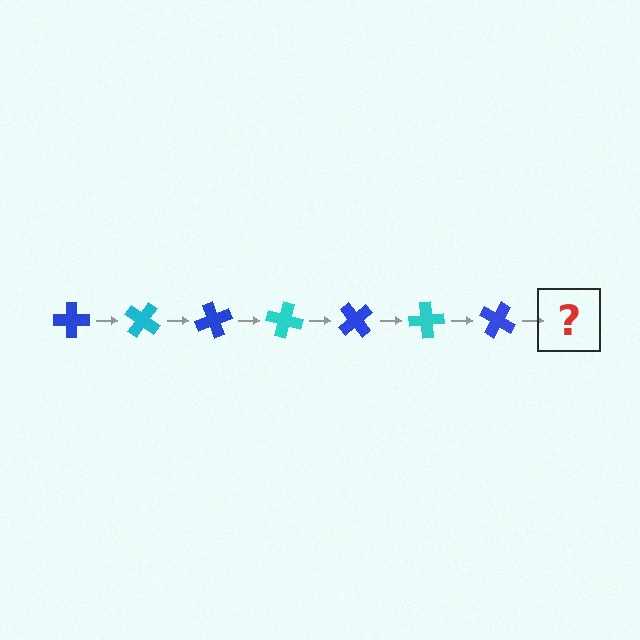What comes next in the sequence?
The next element should be a cyan cross, rotated 245 degrees from the start.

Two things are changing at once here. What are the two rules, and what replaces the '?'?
The two rules are that it rotates 35 degrees each step and the color cycles through blue and cyan. The '?' should be a cyan cross, rotated 245 degrees from the start.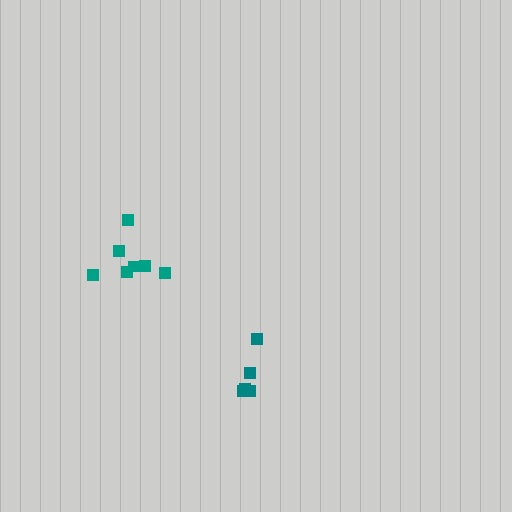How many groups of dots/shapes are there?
There are 2 groups.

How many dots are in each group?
Group 1: 5 dots, Group 2: 7 dots (12 total).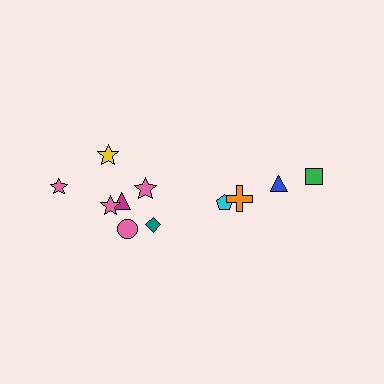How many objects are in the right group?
There are 4 objects.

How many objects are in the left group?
There are 7 objects.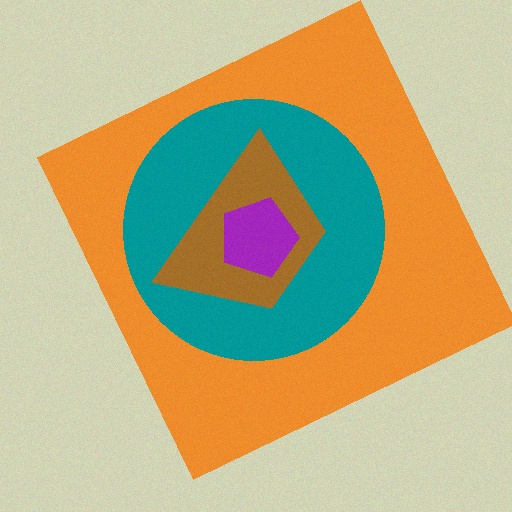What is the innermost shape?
The purple pentagon.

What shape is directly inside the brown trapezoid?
The purple pentagon.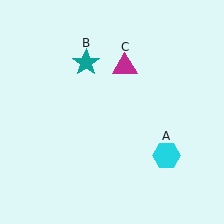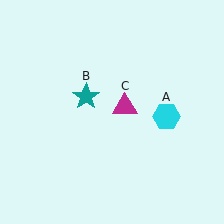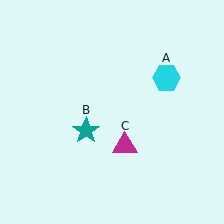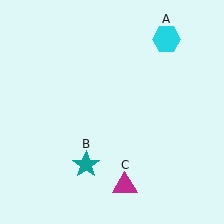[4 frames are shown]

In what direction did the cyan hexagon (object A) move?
The cyan hexagon (object A) moved up.